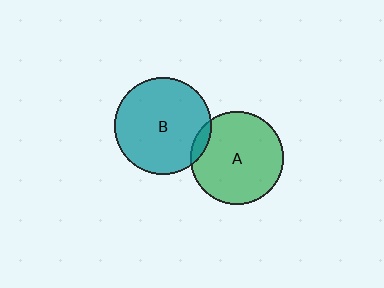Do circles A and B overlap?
Yes.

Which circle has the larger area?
Circle B (teal).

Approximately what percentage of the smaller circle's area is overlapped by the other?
Approximately 5%.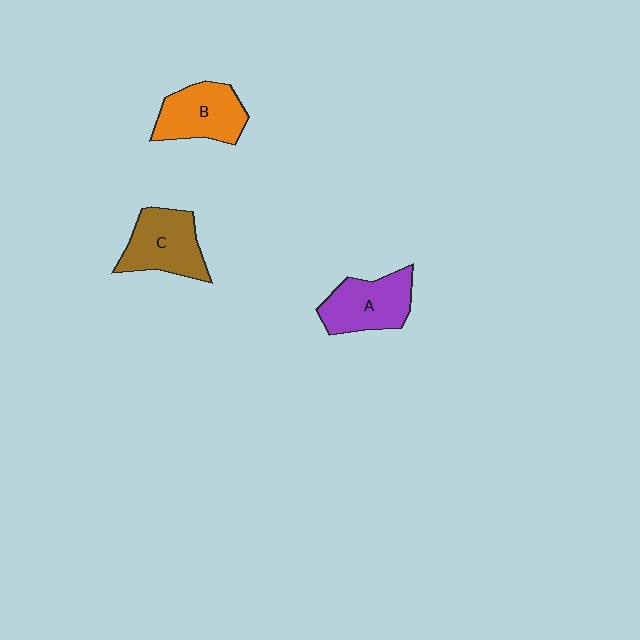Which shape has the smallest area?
Shape B (orange).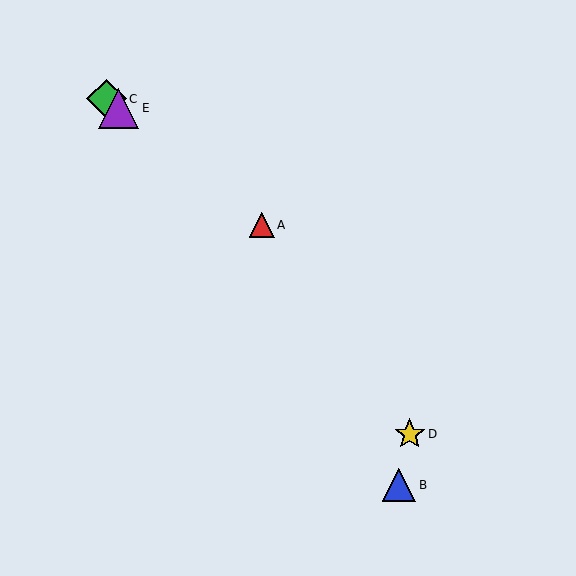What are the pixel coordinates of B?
Object B is at (399, 485).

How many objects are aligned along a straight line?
3 objects (A, C, E) are aligned along a straight line.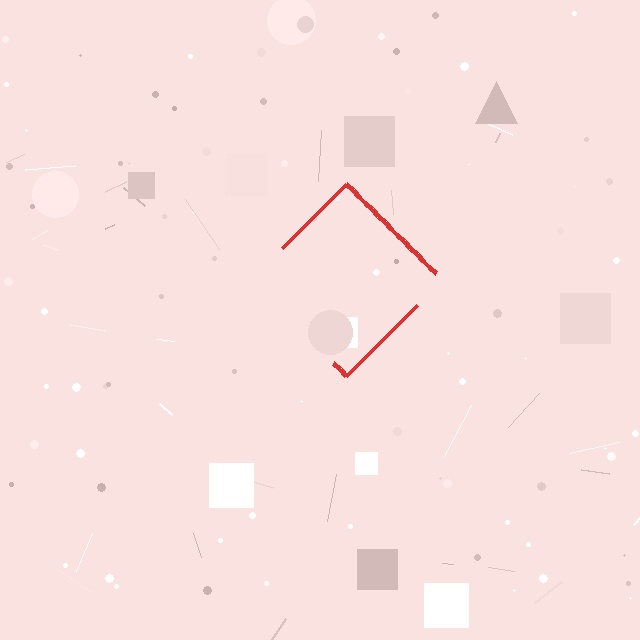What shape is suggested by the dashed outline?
The dashed outline suggests a diamond.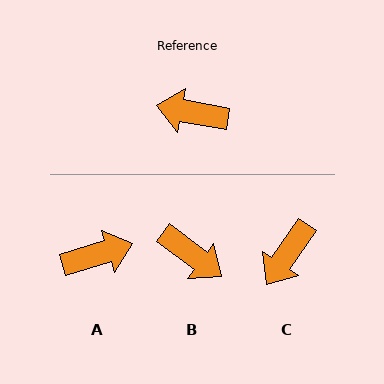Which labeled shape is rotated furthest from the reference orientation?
B, about 154 degrees away.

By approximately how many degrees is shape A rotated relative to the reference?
Approximately 153 degrees clockwise.